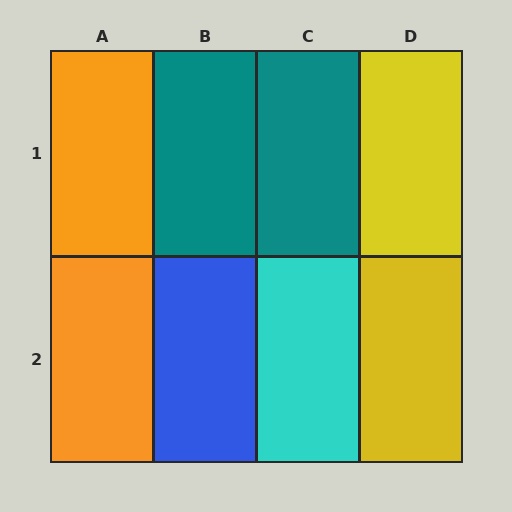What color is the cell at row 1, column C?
Teal.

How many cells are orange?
2 cells are orange.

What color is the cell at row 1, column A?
Orange.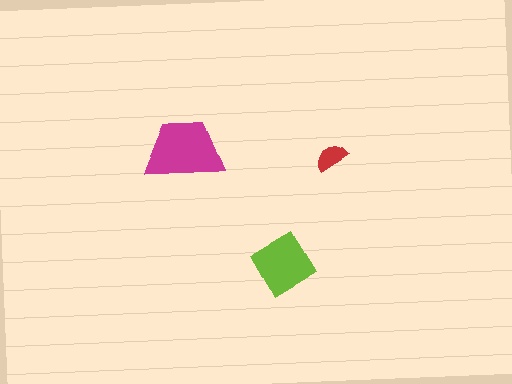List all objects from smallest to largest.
The red semicircle, the lime diamond, the magenta trapezoid.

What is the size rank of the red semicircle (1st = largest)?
3rd.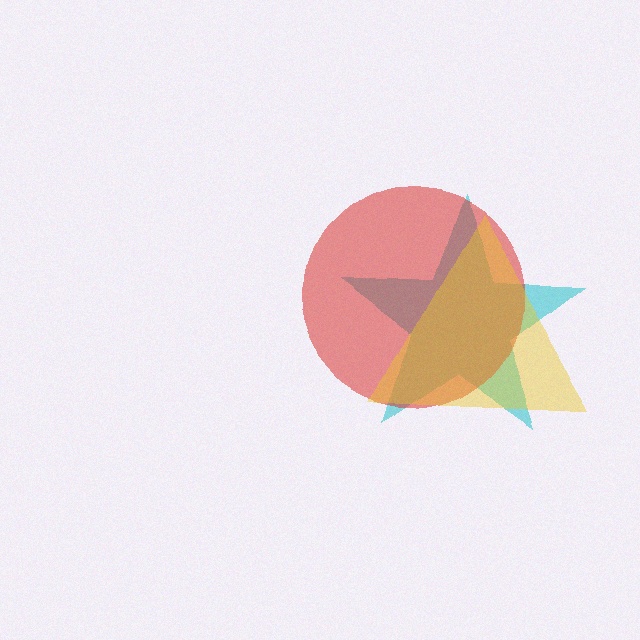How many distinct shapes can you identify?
There are 3 distinct shapes: a cyan star, a red circle, a yellow triangle.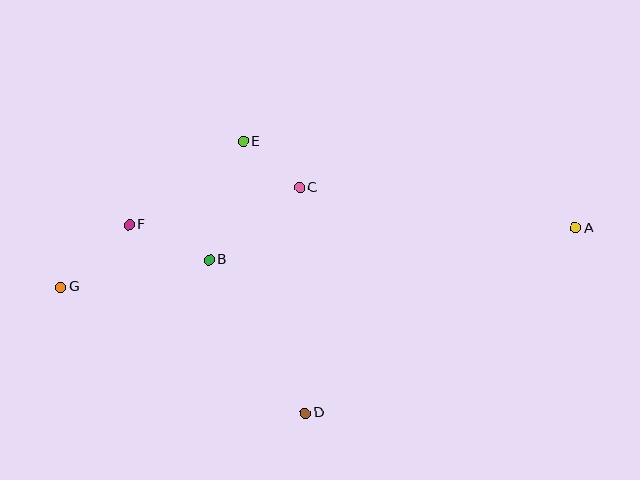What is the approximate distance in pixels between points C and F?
The distance between C and F is approximately 174 pixels.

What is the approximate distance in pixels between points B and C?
The distance between B and C is approximately 116 pixels.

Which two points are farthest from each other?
Points A and G are farthest from each other.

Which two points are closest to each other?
Points C and E are closest to each other.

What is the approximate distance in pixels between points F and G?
The distance between F and G is approximately 93 pixels.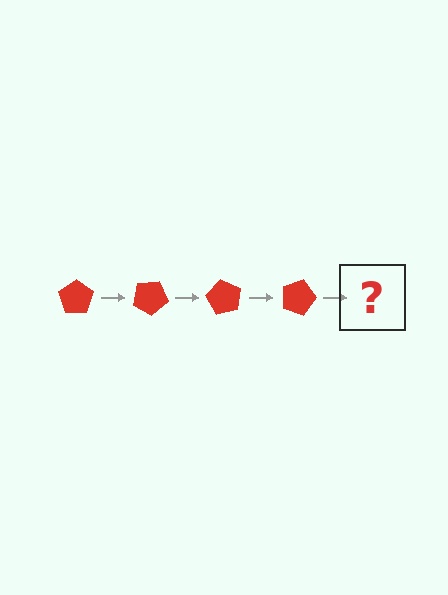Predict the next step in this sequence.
The next step is a red pentagon rotated 120 degrees.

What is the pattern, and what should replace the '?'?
The pattern is that the pentagon rotates 30 degrees each step. The '?' should be a red pentagon rotated 120 degrees.